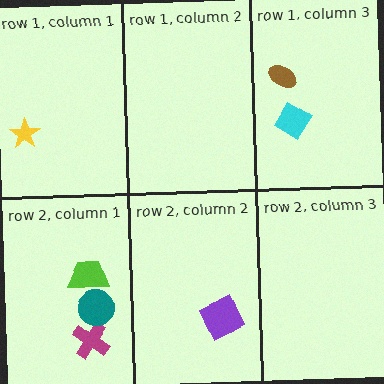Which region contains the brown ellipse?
The row 1, column 3 region.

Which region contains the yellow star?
The row 1, column 1 region.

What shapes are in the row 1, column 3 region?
The cyan diamond, the brown ellipse.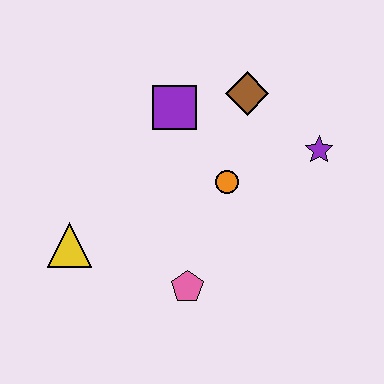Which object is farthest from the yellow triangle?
The purple star is farthest from the yellow triangle.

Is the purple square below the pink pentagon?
No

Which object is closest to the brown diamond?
The purple square is closest to the brown diamond.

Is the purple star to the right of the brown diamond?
Yes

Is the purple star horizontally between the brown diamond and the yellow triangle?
No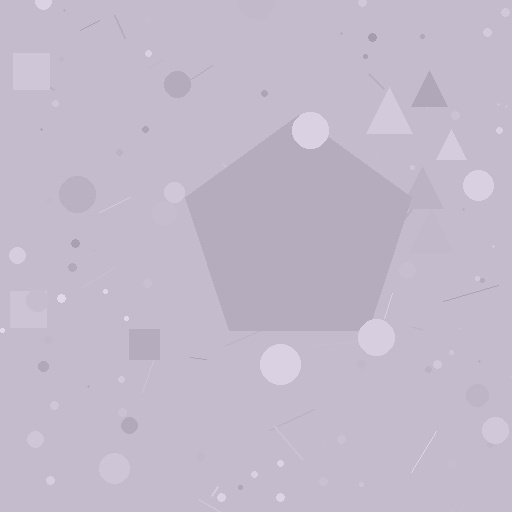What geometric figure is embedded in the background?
A pentagon is embedded in the background.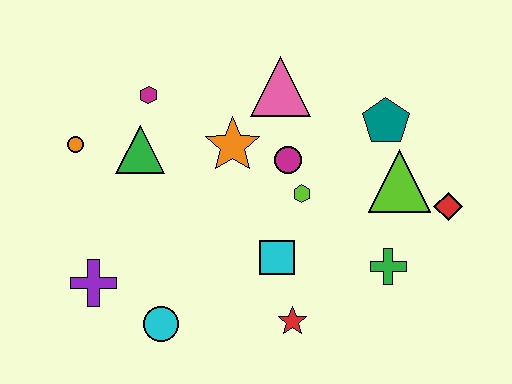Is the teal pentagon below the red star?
No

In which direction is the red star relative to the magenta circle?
The red star is below the magenta circle.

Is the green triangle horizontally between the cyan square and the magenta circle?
No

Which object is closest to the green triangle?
The magenta hexagon is closest to the green triangle.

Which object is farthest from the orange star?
The red diamond is farthest from the orange star.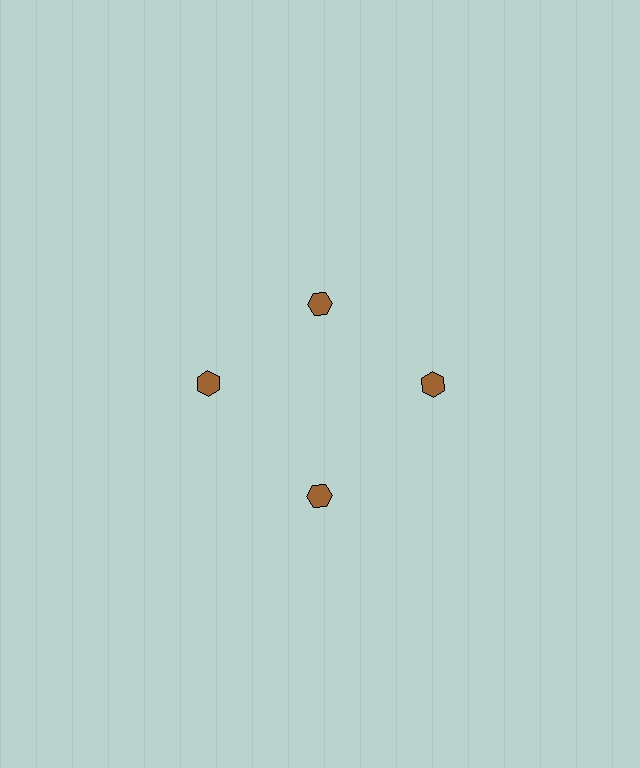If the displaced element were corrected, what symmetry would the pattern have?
It would have 4-fold rotational symmetry — the pattern would map onto itself every 90 degrees.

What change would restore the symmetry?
The symmetry would be restored by moving it outward, back onto the ring so that all 4 hexagons sit at equal angles and equal distance from the center.